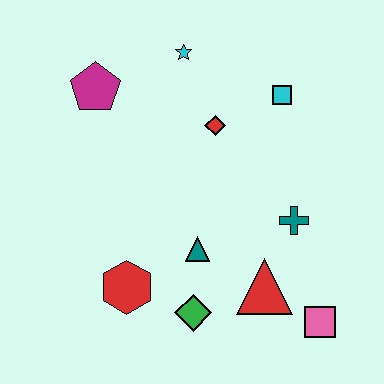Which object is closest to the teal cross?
The red triangle is closest to the teal cross.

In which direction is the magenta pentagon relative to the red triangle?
The magenta pentagon is above the red triangle.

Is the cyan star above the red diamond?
Yes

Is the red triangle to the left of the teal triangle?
No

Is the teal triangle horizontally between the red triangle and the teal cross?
No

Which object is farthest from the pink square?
The magenta pentagon is farthest from the pink square.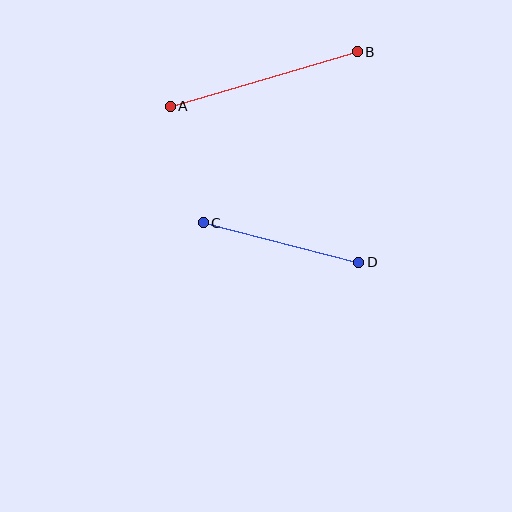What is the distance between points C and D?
The distance is approximately 160 pixels.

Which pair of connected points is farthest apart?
Points A and B are farthest apart.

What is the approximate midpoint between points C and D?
The midpoint is at approximately (281, 242) pixels.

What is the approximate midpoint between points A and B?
The midpoint is at approximately (264, 79) pixels.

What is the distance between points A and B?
The distance is approximately 195 pixels.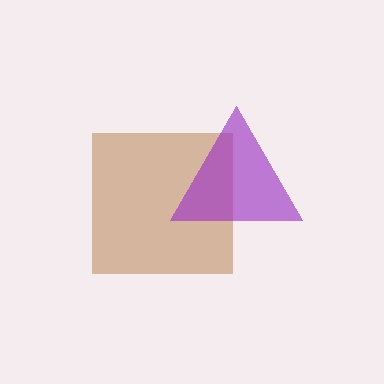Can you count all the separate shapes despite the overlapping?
Yes, there are 2 separate shapes.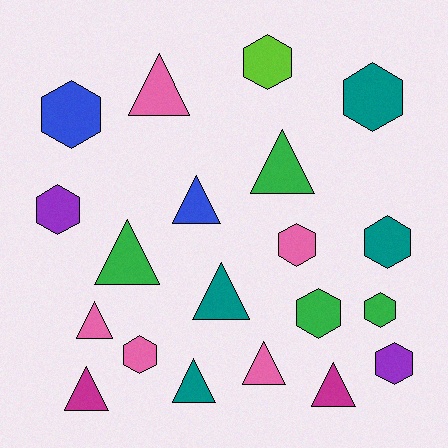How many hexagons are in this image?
There are 10 hexagons.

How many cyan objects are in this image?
There are no cyan objects.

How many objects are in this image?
There are 20 objects.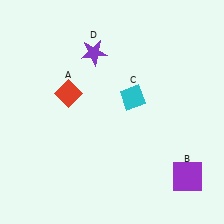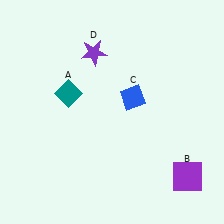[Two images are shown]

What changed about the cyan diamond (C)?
In Image 1, C is cyan. In Image 2, it changed to blue.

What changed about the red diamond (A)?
In Image 1, A is red. In Image 2, it changed to teal.